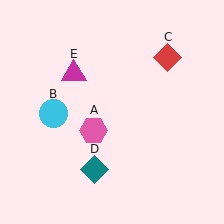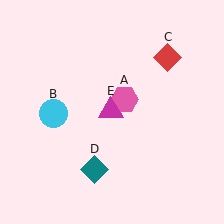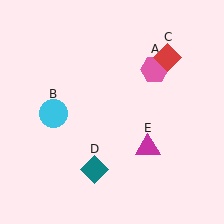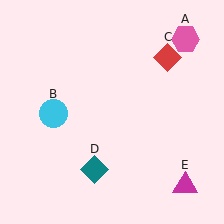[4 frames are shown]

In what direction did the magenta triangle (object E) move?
The magenta triangle (object E) moved down and to the right.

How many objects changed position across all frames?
2 objects changed position: pink hexagon (object A), magenta triangle (object E).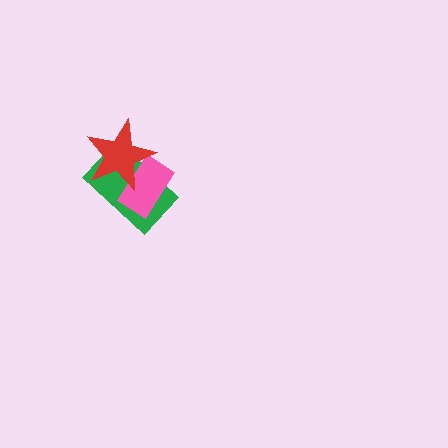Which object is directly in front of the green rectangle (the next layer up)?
The pink rectangle is directly in front of the green rectangle.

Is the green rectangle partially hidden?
Yes, it is partially covered by another shape.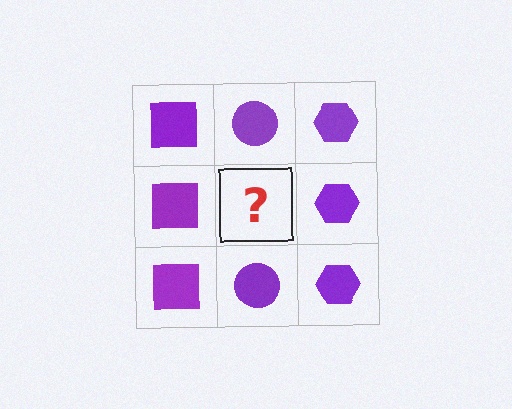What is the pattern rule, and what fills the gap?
The rule is that each column has a consistent shape. The gap should be filled with a purple circle.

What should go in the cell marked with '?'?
The missing cell should contain a purple circle.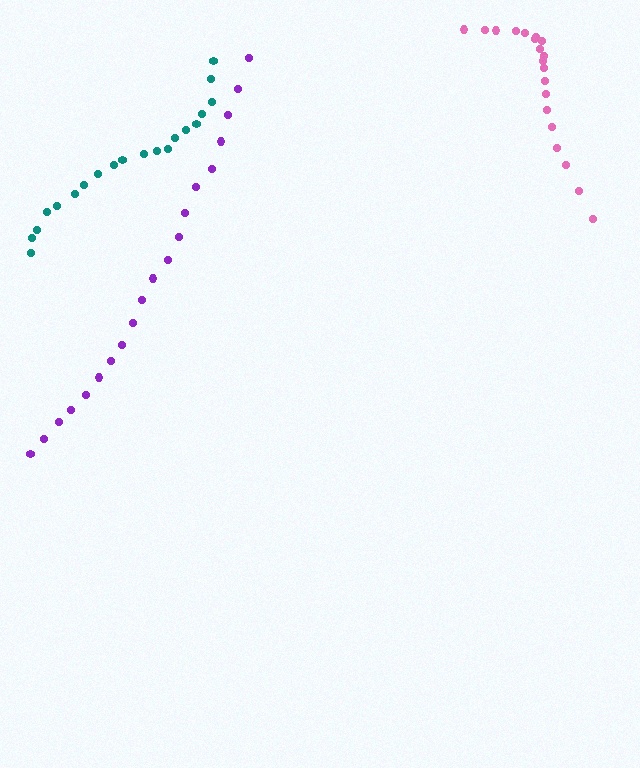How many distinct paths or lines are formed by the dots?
There are 3 distinct paths.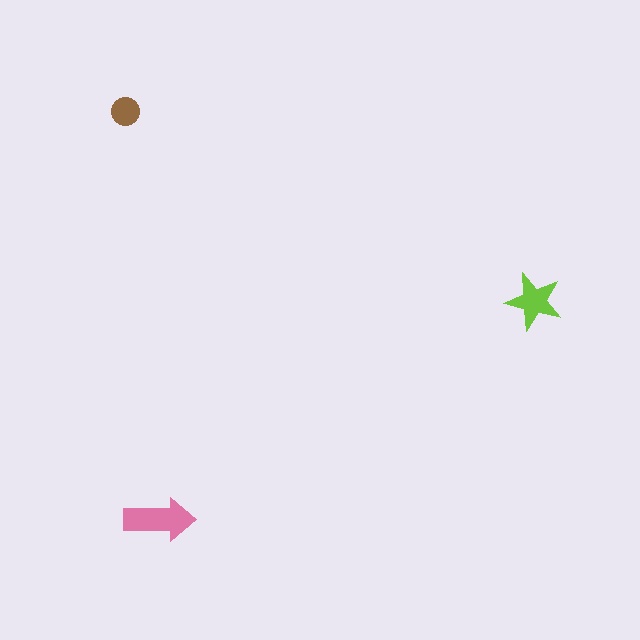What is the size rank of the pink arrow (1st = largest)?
1st.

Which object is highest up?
The brown circle is topmost.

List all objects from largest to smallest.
The pink arrow, the lime star, the brown circle.